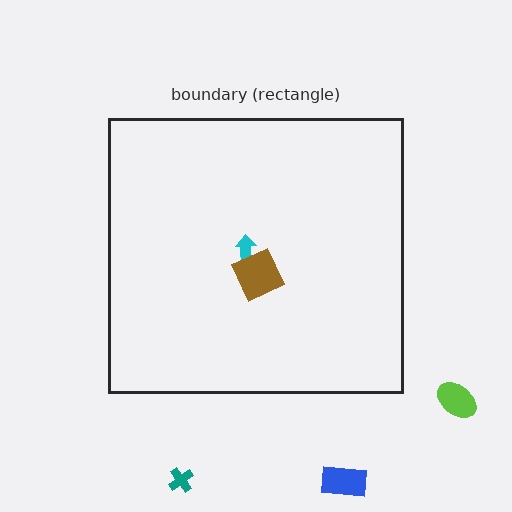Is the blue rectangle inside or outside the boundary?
Outside.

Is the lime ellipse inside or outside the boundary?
Outside.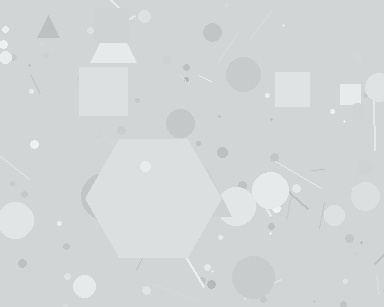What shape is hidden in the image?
A hexagon is hidden in the image.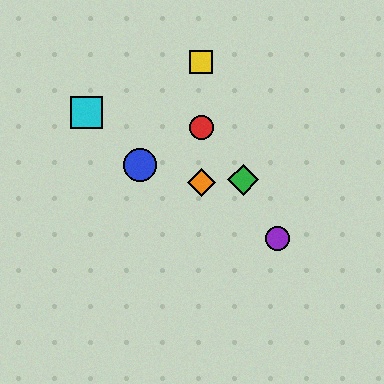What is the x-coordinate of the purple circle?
The purple circle is at x≈277.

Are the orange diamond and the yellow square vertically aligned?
Yes, both are at x≈201.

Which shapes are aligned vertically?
The red circle, the yellow square, the orange diamond are aligned vertically.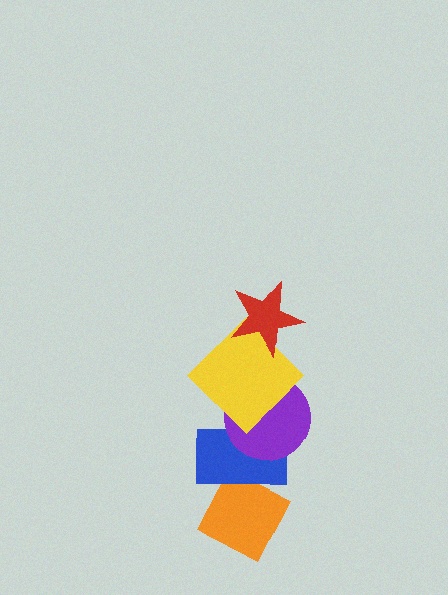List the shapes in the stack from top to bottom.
From top to bottom: the red star, the yellow diamond, the purple circle, the blue rectangle, the orange diamond.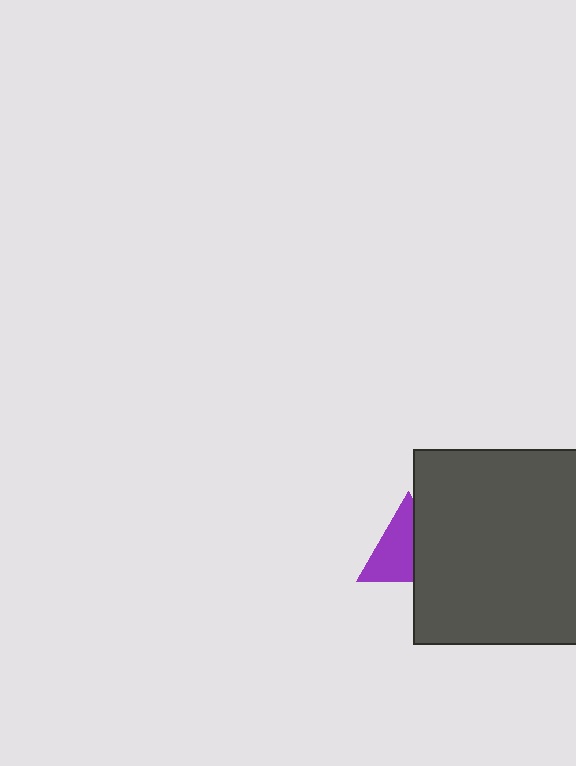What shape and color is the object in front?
The object in front is a dark gray rectangle.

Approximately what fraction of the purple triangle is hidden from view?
Roughly 40% of the purple triangle is hidden behind the dark gray rectangle.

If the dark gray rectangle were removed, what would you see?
You would see the complete purple triangle.